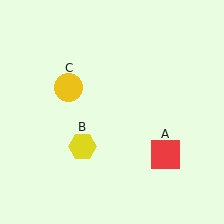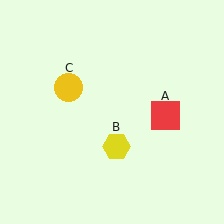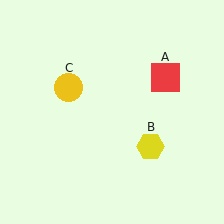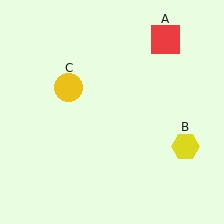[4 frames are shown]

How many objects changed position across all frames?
2 objects changed position: red square (object A), yellow hexagon (object B).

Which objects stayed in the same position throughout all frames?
Yellow circle (object C) remained stationary.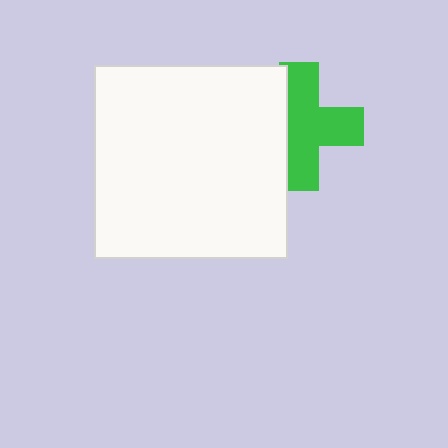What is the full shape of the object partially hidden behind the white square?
The partially hidden object is a green cross.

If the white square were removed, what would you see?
You would see the complete green cross.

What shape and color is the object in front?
The object in front is a white square.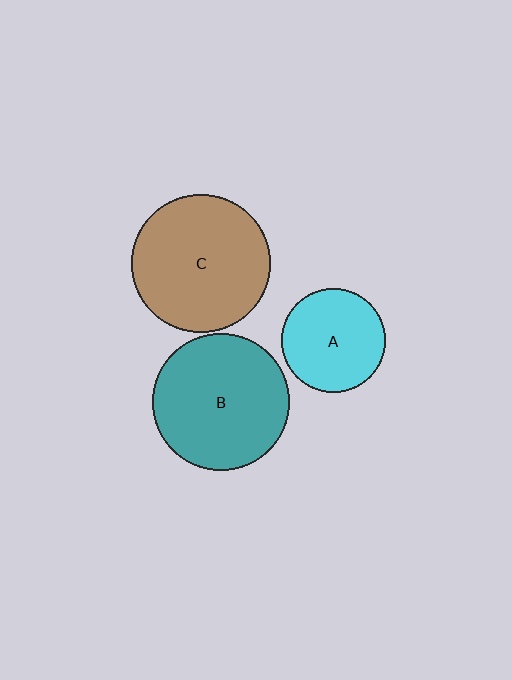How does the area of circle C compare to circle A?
Approximately 1.8 times.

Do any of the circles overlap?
No, none of the circles overlap.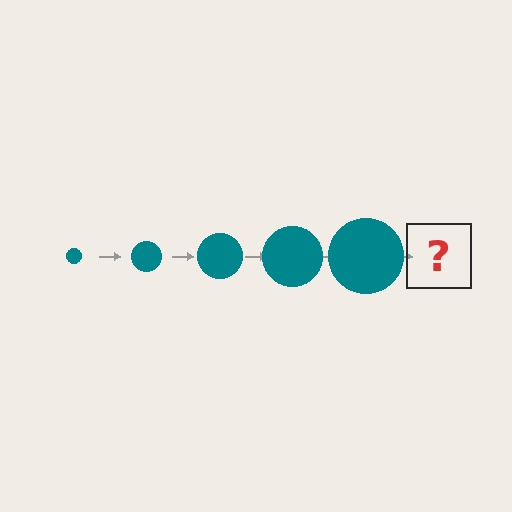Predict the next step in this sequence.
The next step is a teal circle, larger than the previous one.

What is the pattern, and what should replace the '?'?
The pattern is that the circle gets progressively larger each step. The '?' should be a teal circle, larger than the previous one.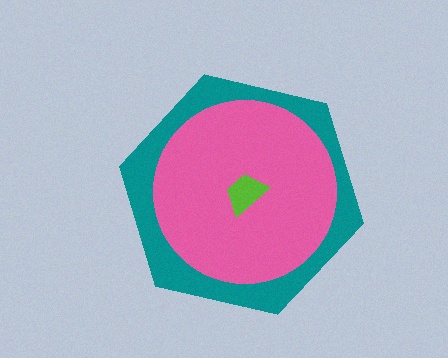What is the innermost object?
The lime trapezoid.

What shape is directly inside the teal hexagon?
The pink circle.